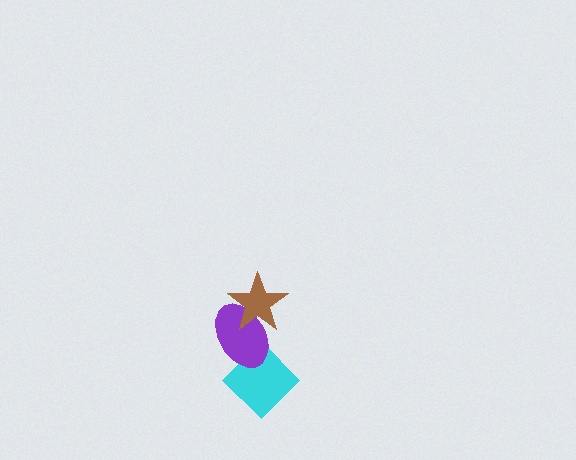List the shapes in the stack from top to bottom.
From top to bottom: the brown star, the purple ellipse, the cyan diamond.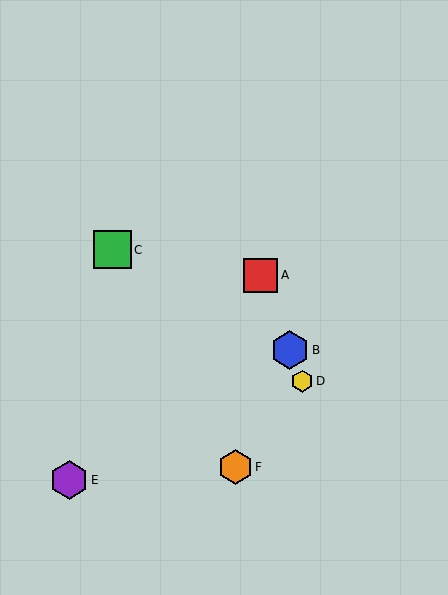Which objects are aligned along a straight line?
Objects A, B, D are aligned along a straight line.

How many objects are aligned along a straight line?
3 objects (A, B, D) are aligned along a straight line.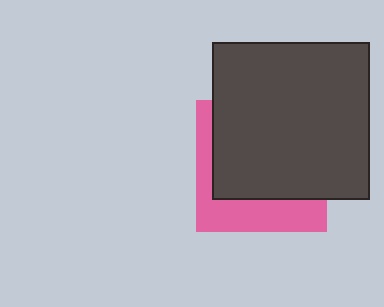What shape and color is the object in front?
The object in front is a dark gray square.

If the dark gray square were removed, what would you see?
You would see the complete pink square.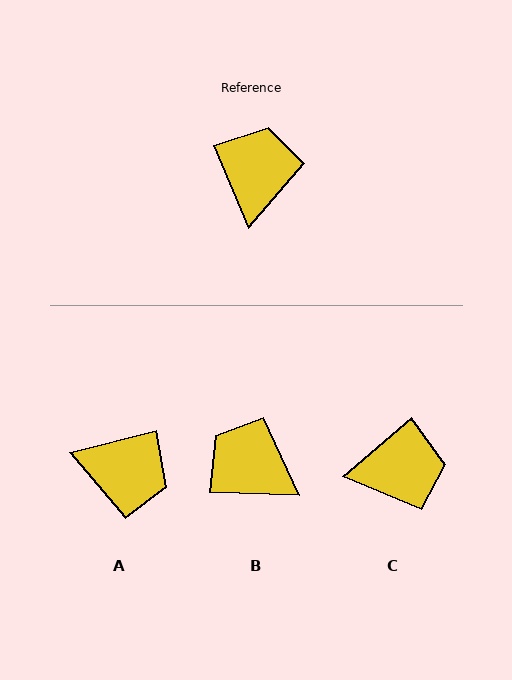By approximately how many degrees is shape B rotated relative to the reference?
Approximately 65 degrees counter-clockwise.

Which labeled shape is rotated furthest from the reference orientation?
A, about 98 degrees away.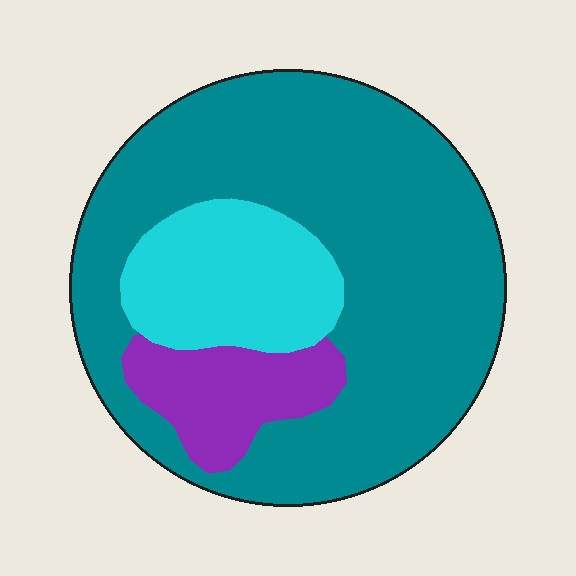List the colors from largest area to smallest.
From largest to smallest: teal, cyan, purple.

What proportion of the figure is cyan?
Cyan takes up less than a quarter of the figure.